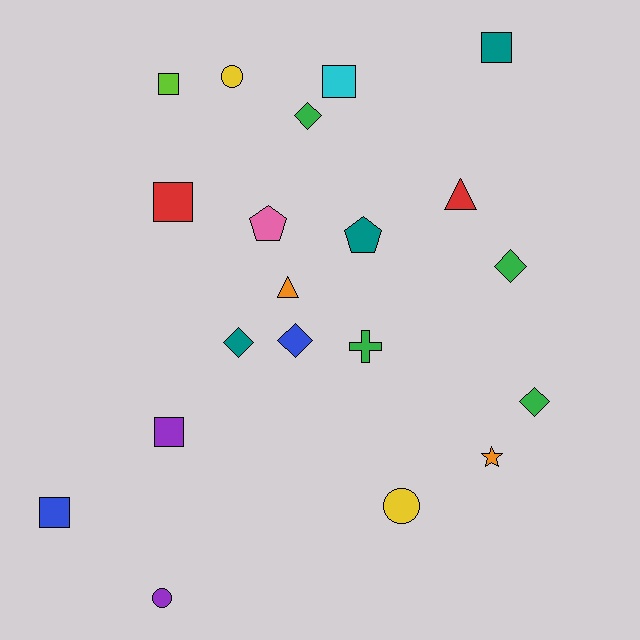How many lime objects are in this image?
There is 1 lime object.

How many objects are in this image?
There are 20 objects.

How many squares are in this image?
There are 6 squares.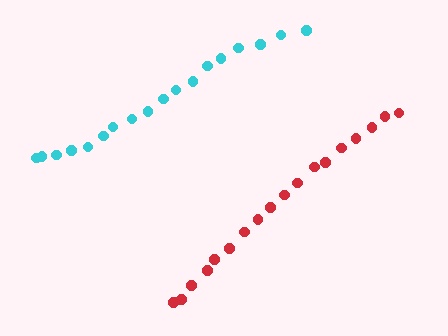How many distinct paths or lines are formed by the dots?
There are 2 distinct paths.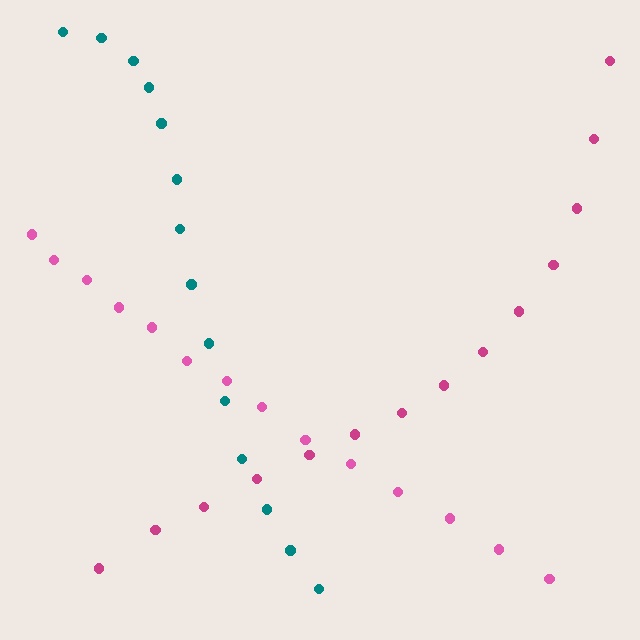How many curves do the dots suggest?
There are 3 distinct paths.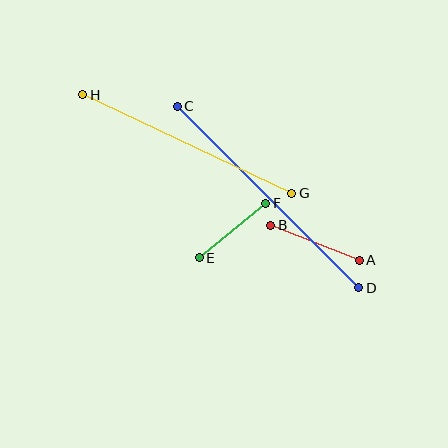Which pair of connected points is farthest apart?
Points C and D are farthest apart.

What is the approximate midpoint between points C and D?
The midpoint is at approximately (268, 197) pixels.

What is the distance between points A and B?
The distance is approximately 95 pixels.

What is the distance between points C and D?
The distance is approximately 257 pixels.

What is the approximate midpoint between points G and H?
The midpoint is at approximately (187, 144) pixels.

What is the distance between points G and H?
The distance is approximately 231 pixels.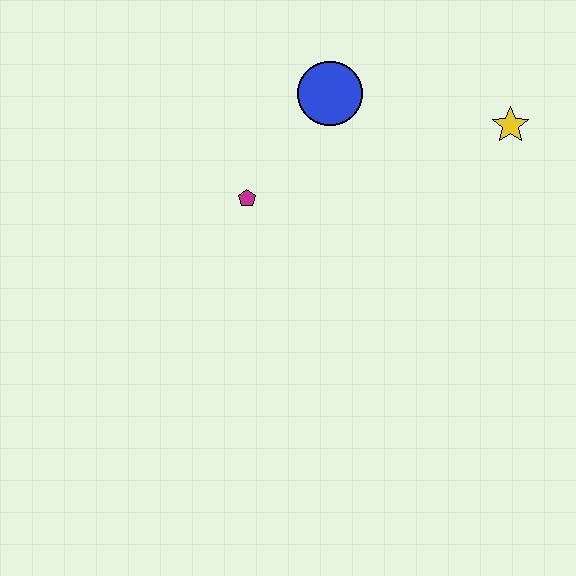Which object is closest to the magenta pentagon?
The blue circle is closest to the magenta pentagon.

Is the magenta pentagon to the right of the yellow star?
No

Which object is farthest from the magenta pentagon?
The yellow star is farthest from the magenta pentagon.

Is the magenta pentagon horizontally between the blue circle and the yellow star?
No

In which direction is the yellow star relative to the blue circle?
The yellow star is to the right of the blue circle.